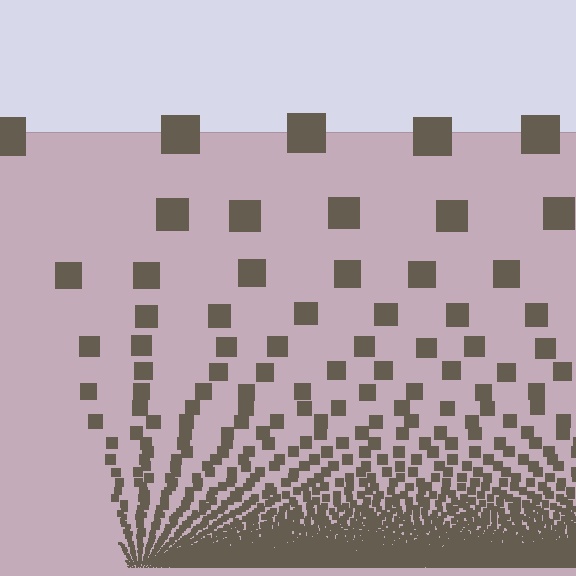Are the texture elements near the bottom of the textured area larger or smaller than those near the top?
Smaller. The gradient is inverted — elements near the bottom are smaller and denser.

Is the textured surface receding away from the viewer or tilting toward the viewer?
The surface appears to tilt toward the viewer. Texture elements get larger and sparser toward the top.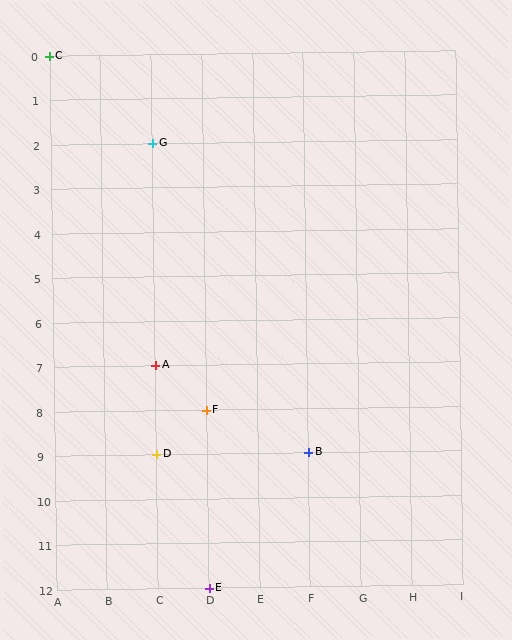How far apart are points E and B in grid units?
Points E and B are 2 columns and 3 rows apart (about 3.6 grid units diagonally).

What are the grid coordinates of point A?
Point A is at grid coordinates (C, 7).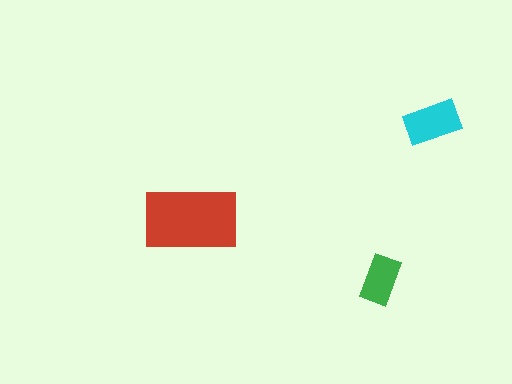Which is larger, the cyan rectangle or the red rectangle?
The red one.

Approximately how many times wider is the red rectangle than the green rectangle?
About 2 times wider.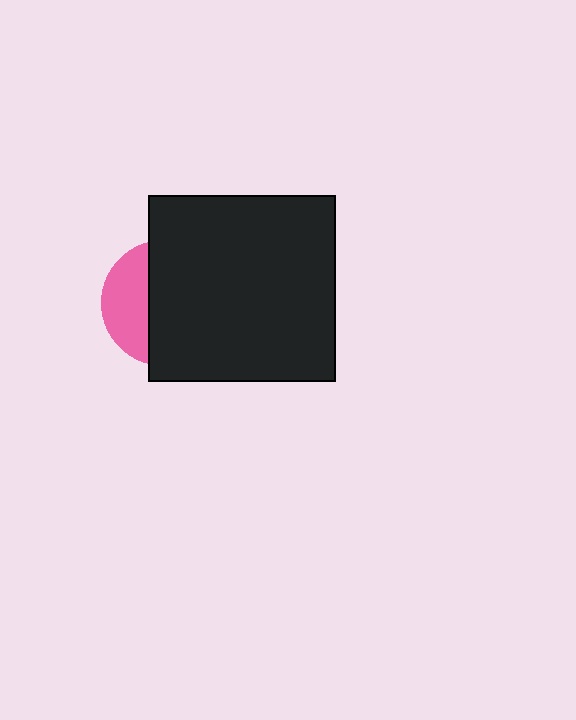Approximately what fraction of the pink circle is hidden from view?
Roughly 67% of the pink circle is hidden behind the black square.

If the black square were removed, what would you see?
You would see the complete pink circle.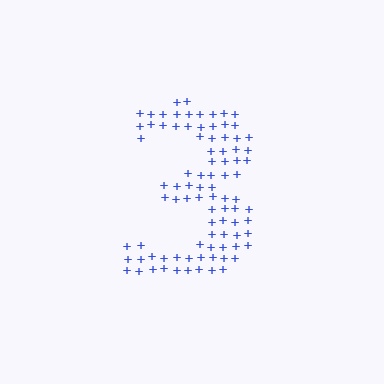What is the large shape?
The large shape is the digit 3.